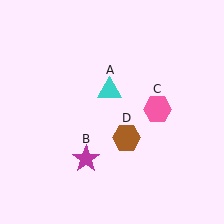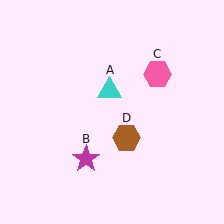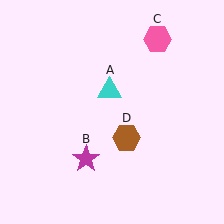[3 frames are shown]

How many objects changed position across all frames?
1 object changed position: pink hexagon (object C).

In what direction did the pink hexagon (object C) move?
The pink hexagon (object C) moved up.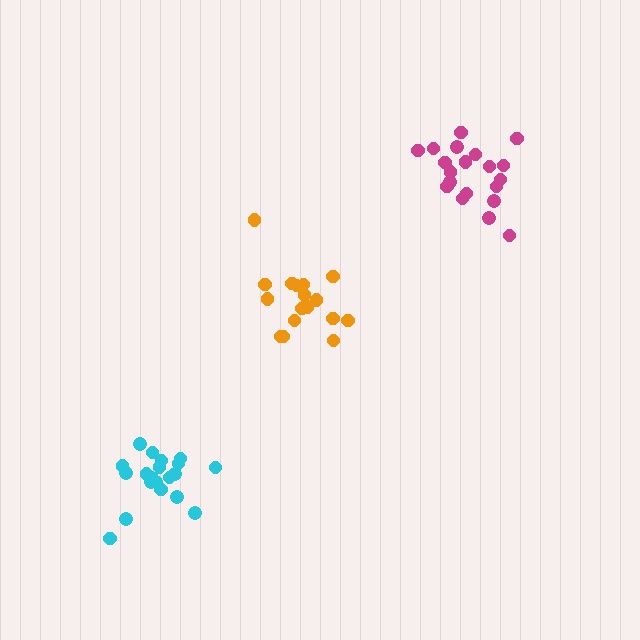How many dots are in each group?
Group 1: 18 dots, Group 2: 20 dots, Group 3: 20 dots (58 total).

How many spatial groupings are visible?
There are 3 spatial groupings.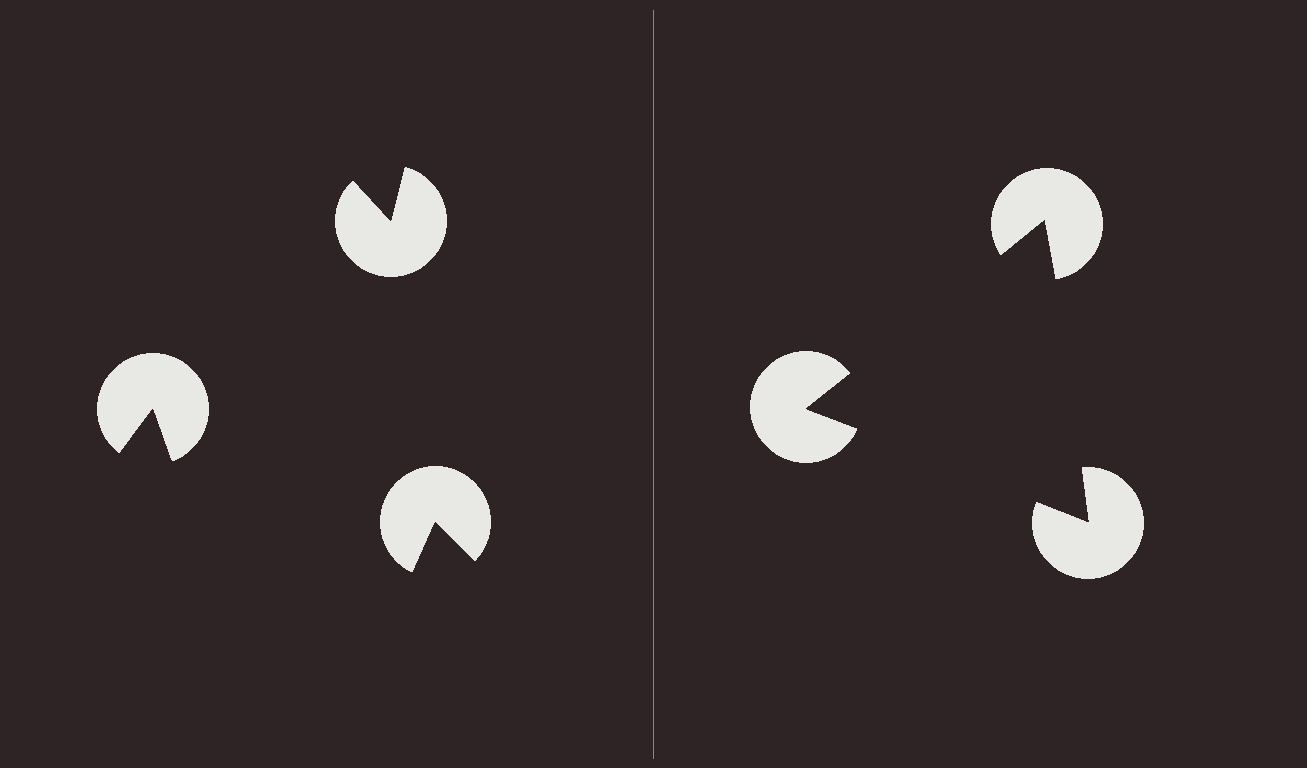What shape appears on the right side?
An illusory triangle.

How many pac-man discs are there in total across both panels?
6 — 3 on each side.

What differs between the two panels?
The pac-man discs are positioned identically on both sides; only the wedge orientations differ. On the right they align to a triangle; on the left they are misaligned.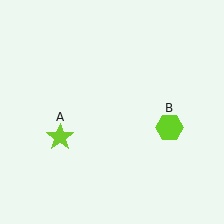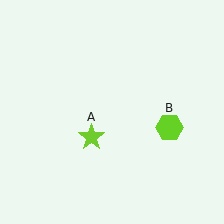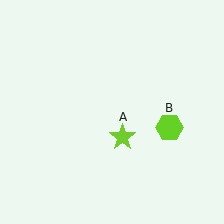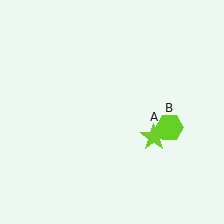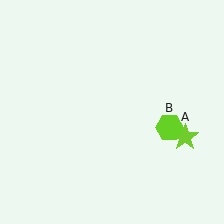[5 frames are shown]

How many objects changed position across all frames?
1 object changed position: lime star (object A).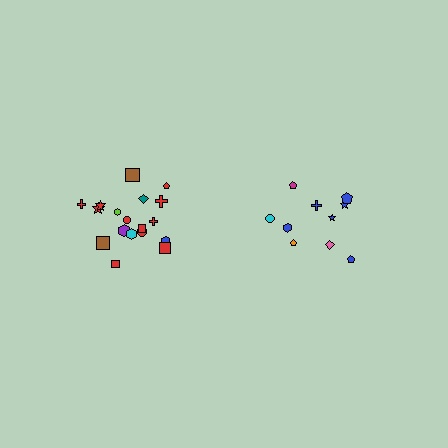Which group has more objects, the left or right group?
The left group.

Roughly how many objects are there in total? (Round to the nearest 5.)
Roughly 30 objects in total.